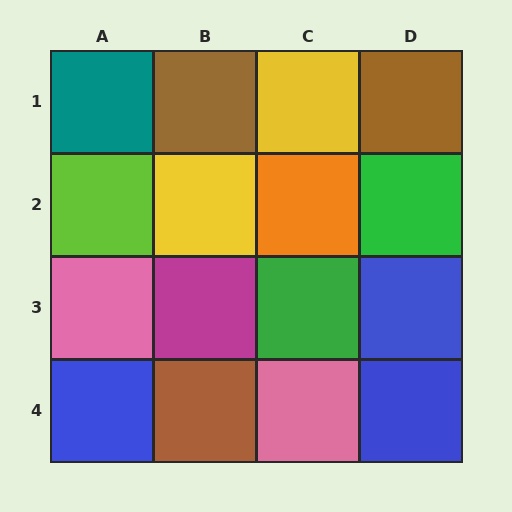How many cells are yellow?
2 cells are yellow.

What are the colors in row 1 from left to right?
Teal, brown, yellow, brown.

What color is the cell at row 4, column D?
Blue.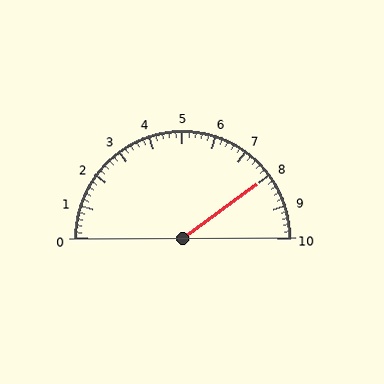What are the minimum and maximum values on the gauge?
The gauge ranges from 0 to 10.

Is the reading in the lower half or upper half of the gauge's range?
The reading is in the upper half of the range (0 to 10).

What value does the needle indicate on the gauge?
The needle indicates approximately 8.0.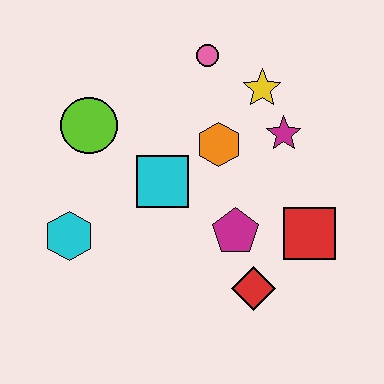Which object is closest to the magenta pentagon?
The red diamond is closest to the magenta pentagon.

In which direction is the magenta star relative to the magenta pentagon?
The magenta star is above the magenta pentagon.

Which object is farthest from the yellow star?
The cyan hexagon is farthest from the yellow star.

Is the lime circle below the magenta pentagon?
No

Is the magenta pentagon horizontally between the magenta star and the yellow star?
No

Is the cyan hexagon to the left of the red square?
Yes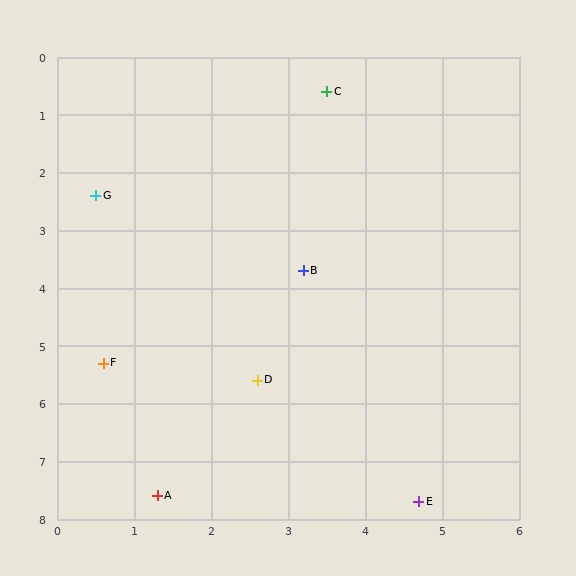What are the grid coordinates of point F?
Point F is at approximately (0.6, 5.3).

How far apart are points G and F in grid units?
Points G and F are about 2.9 grid units apart.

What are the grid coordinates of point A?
Point A is at approximately (1.3, 7.6).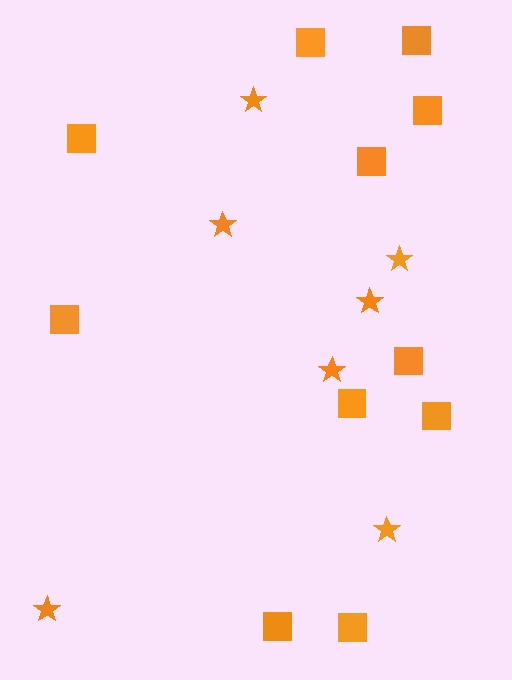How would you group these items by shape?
There are 2 groups: one group of stars (7) and one group of squares (11).